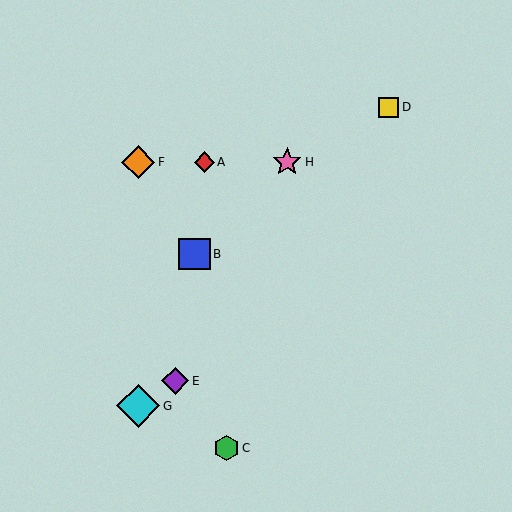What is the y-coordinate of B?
Object B is at y≈254.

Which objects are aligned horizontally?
Objects A, F, H are aligned horizontally.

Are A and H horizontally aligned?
Yes, both are at y≈162.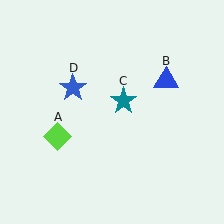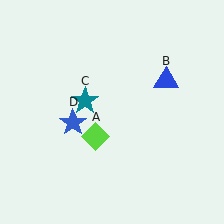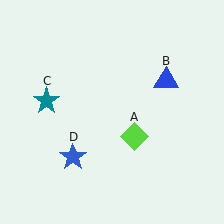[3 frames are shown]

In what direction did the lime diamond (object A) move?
The lime diamond (object A) moved right.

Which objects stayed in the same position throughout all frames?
Blue triangle (object B) remained stationary.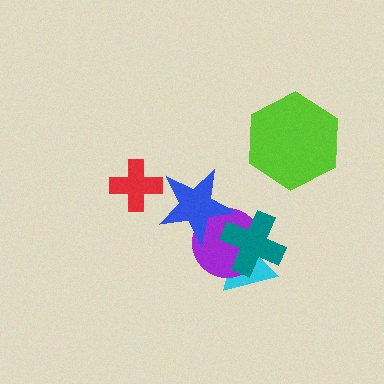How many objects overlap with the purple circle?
3 objects overlap with the purple circle.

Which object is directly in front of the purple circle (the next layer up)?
The blue star is directly in front of the purple circle.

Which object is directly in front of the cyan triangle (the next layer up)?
The purple circle is directly in front of the cyan triangle.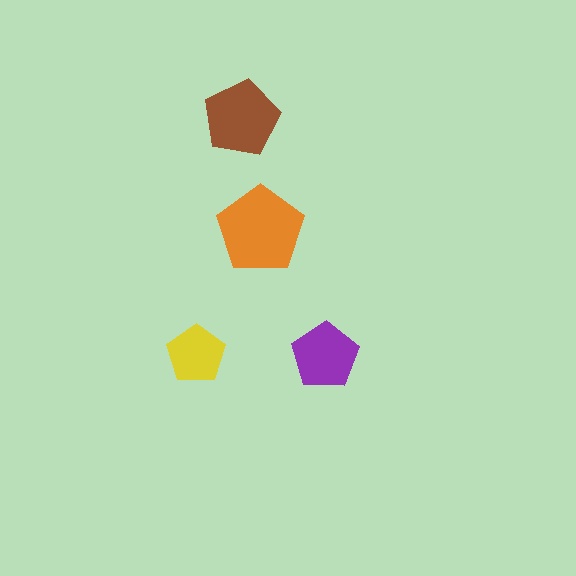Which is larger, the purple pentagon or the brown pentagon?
The brown one.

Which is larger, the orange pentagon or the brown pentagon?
The orange one.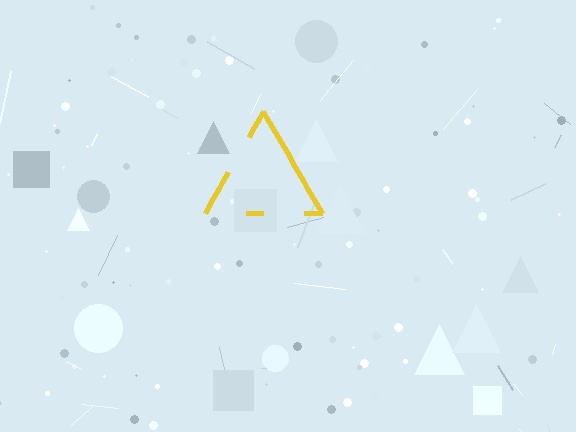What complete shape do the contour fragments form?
The contour fragments form a triangle.